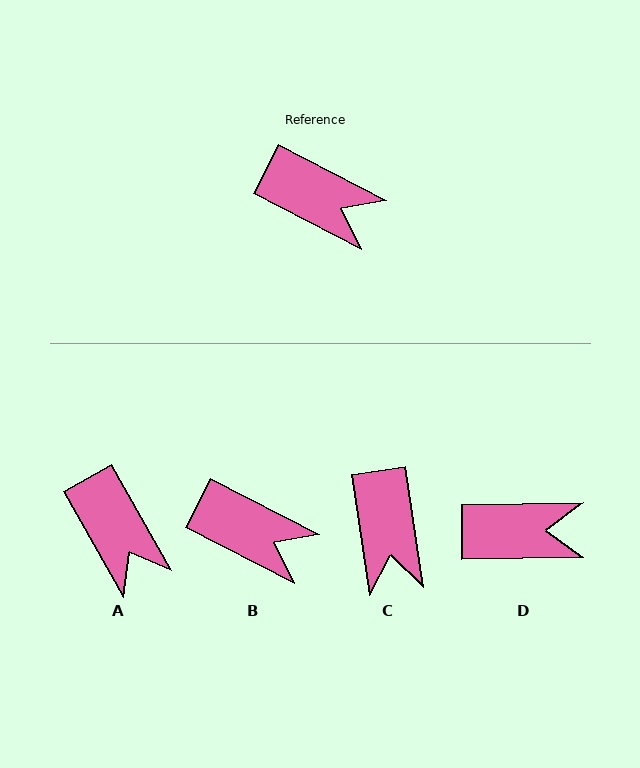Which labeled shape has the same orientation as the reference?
B.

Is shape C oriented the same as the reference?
No, it is off by about 54 degrees.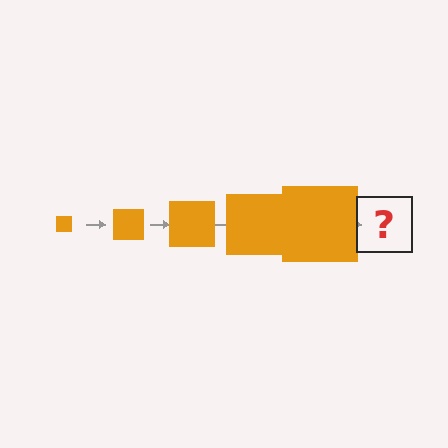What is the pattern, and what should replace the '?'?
The pattern is that the square gets progressively larger each step. The '?' should be an orange square, larger than the previous one.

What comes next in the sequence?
The next element should be an orange square, larger than the previous one.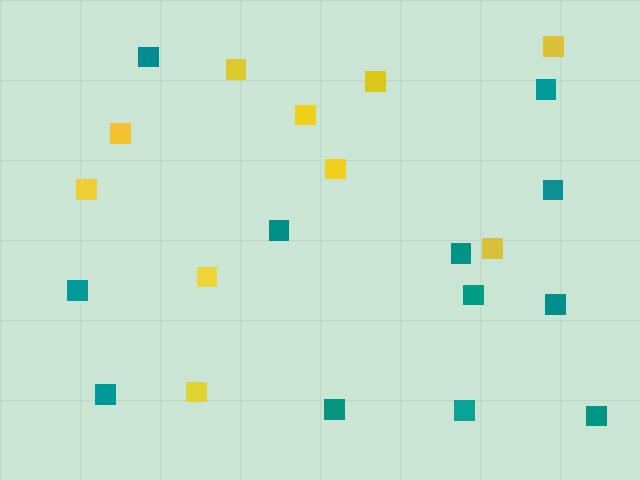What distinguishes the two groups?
There are 2 groups: one group of yellow squares (10) and one group of teal squares (12).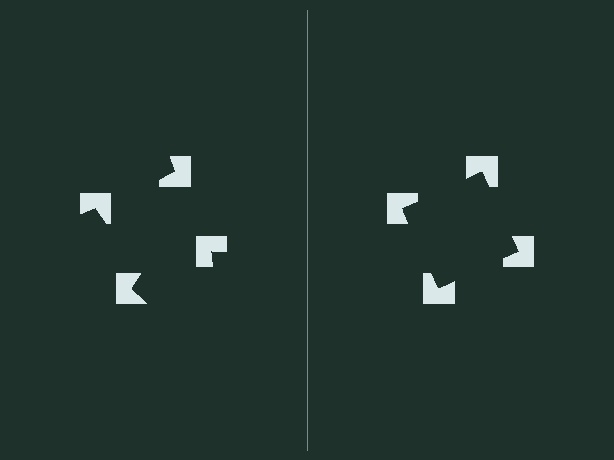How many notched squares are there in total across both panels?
8 — 4 on each side.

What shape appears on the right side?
An illusory square.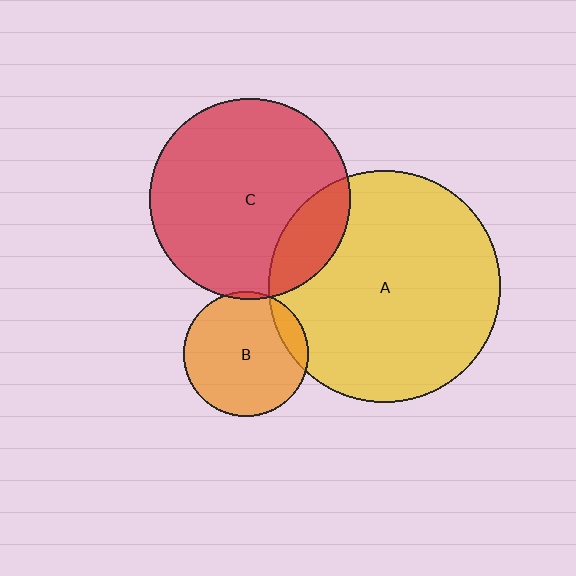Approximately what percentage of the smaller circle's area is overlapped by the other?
Approximately 10%.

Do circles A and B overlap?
Yes.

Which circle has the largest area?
Circle A (yellow).